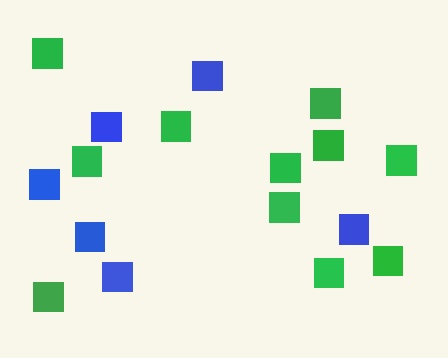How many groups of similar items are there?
There are 2 groups: one group of blue squares (6) and one group of green squares (11).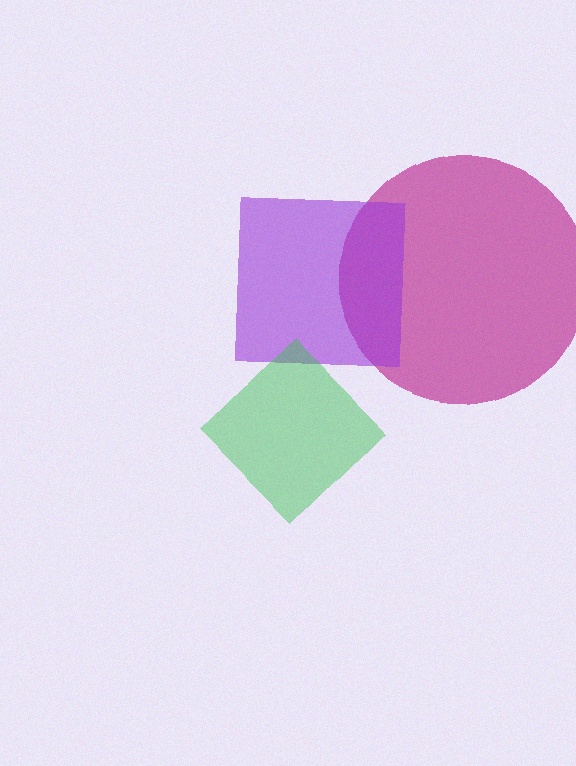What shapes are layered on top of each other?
The layered shapes are: a magenta circle, a purple square, a green diamond.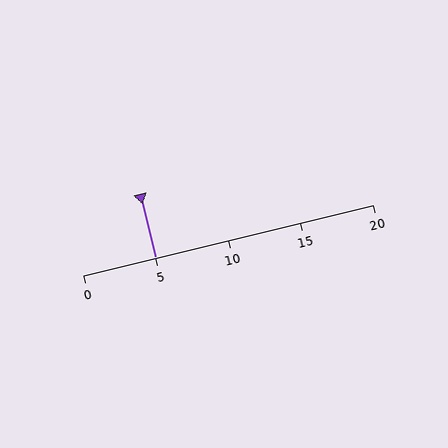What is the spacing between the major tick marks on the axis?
The major ticks are spaced 5 apart.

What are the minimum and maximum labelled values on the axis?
The axis runs from 0 to 20.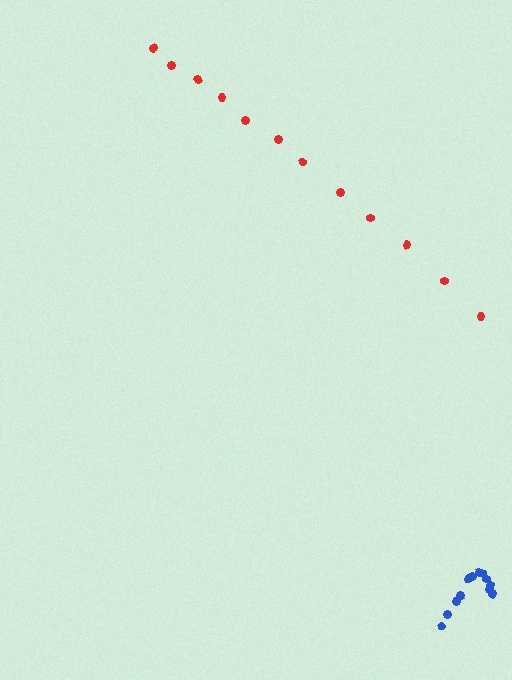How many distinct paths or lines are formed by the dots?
There are 2 distinct paths.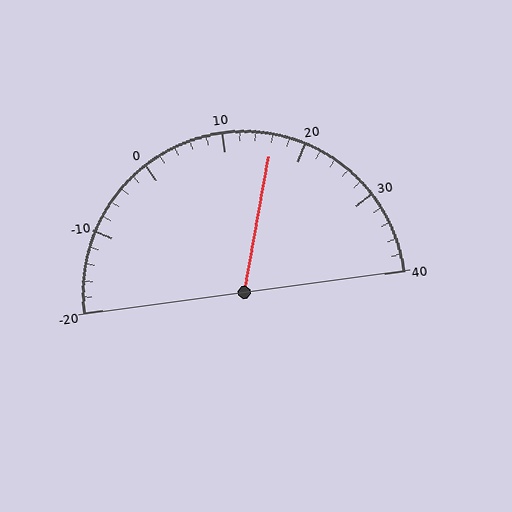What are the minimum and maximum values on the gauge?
The gauge ranges from -20 to 40.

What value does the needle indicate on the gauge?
The needle indicates approximately 16.